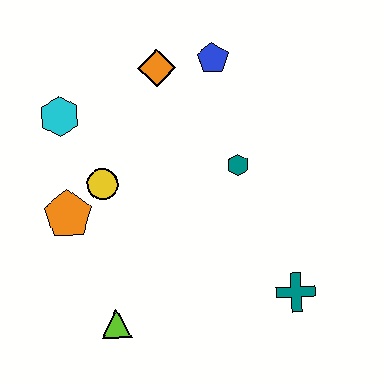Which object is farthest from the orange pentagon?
The teal cross is farthest from the orange pentagon.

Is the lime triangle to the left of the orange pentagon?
No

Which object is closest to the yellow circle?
The orange pentagon is closest to the yellow circle.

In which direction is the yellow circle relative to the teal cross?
The yellow circle is to the left of the teal cross.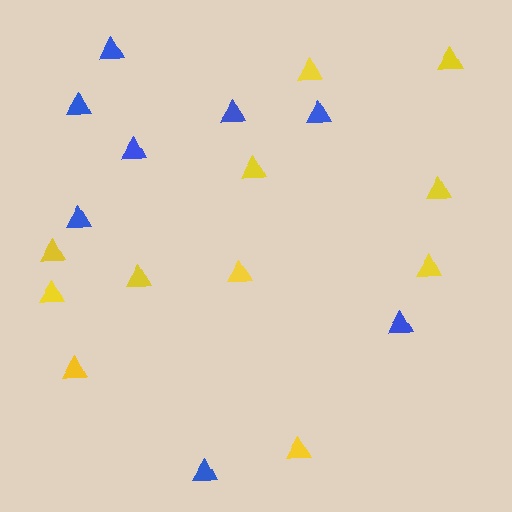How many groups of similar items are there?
There are 2 groups: one group of blue triangles (8) and one group of yellow triangles (11).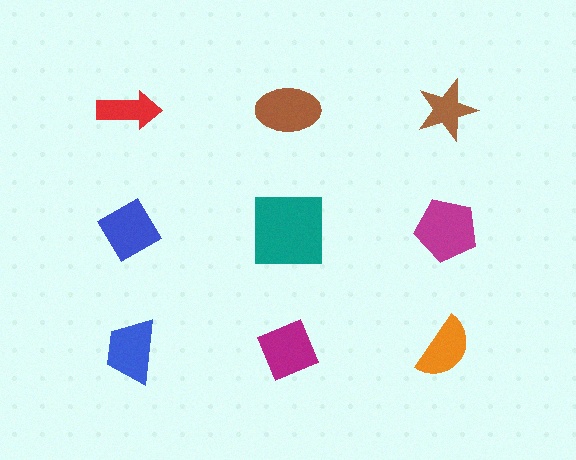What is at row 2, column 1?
A blue diamond.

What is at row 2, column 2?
A teal square.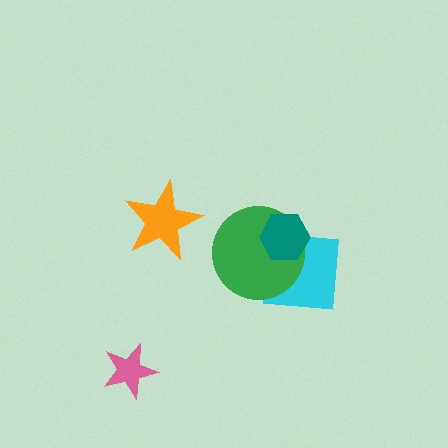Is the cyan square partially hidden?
Yes, it is partially covered by another shape.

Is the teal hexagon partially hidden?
No, no other shape covers it.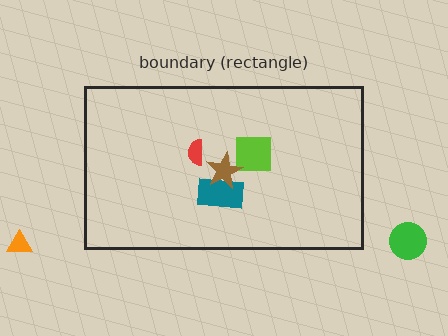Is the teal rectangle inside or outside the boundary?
Inside.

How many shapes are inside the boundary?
4 inside, 2 outside.